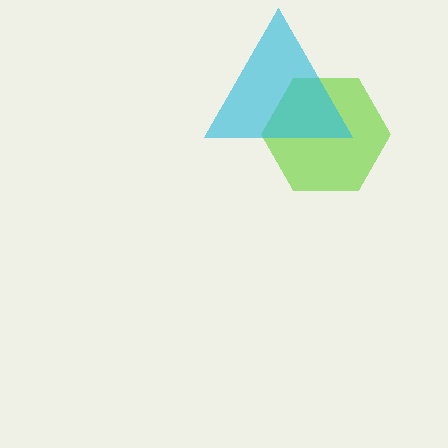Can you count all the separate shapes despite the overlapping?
Yes, there are 2 separate shapes.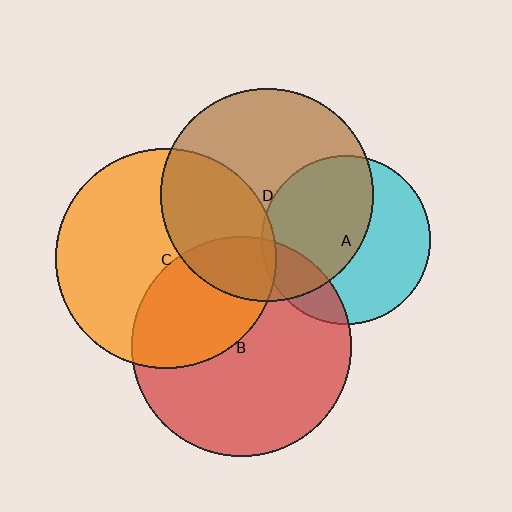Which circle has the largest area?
Circle C (orange).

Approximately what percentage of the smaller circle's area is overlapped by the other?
Approximately 35%.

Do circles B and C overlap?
Yes.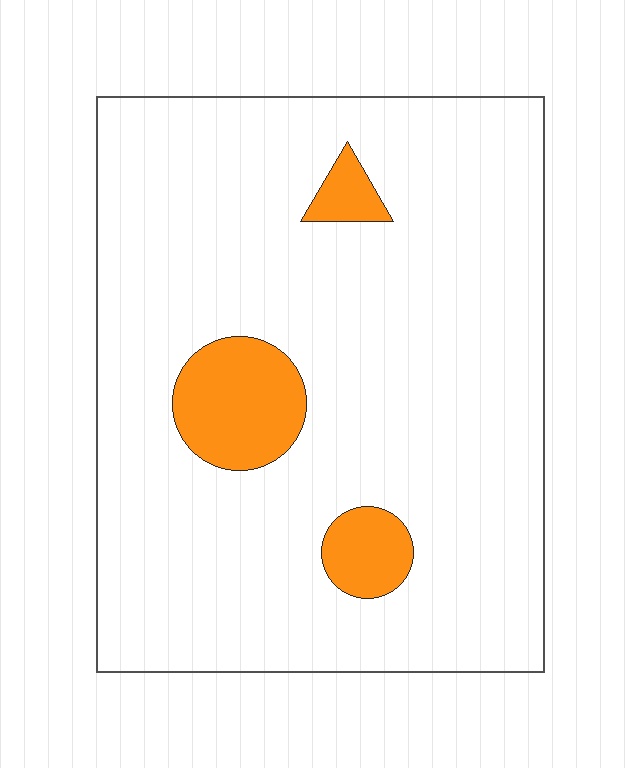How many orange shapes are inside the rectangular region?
3.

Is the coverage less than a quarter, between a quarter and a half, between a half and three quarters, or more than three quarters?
Less than a quarter.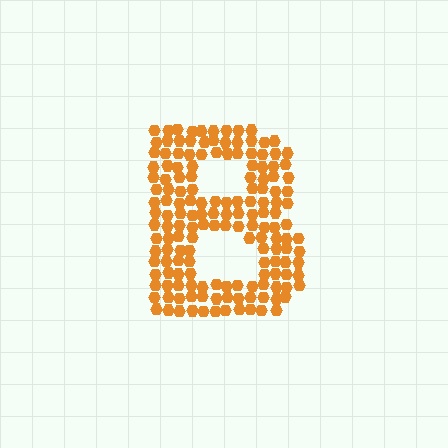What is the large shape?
The large shape is the letter B.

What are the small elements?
The small elements are hexagons.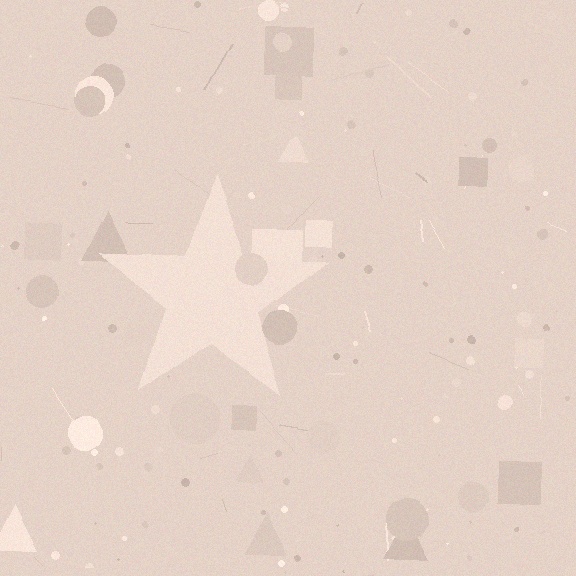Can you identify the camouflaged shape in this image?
The camouflaged shape is a star.